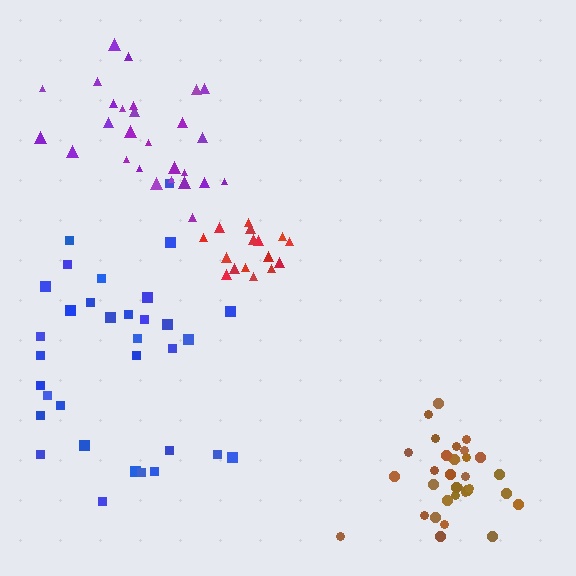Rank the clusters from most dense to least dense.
red, brown, purple, blue.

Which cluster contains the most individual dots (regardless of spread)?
Blue (33).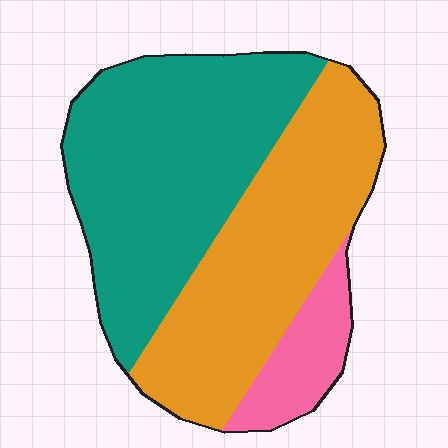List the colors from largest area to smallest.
From largest to smallest: teal, orange, pink.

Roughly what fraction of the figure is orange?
Orange covers 41% of the figure.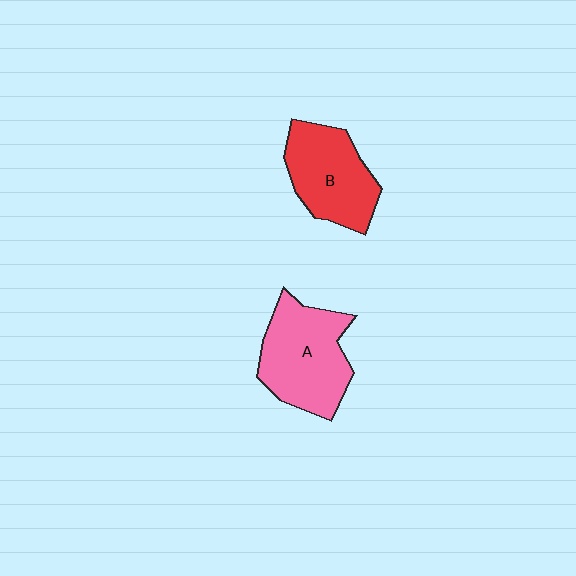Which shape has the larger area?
Shape A (pink).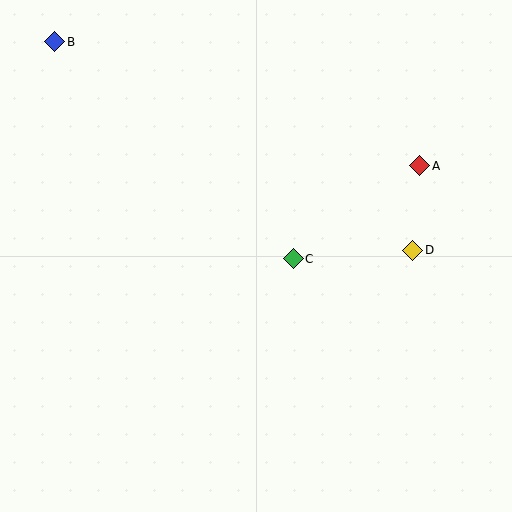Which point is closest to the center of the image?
Point C at (293, 259) is closest to the center.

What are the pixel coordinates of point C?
Point C is at (293, 259).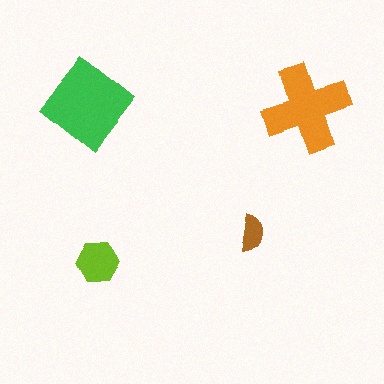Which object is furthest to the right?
The orange cross is rightmost.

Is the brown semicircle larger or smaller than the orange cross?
Smaller.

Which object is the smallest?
The brown semicircle.